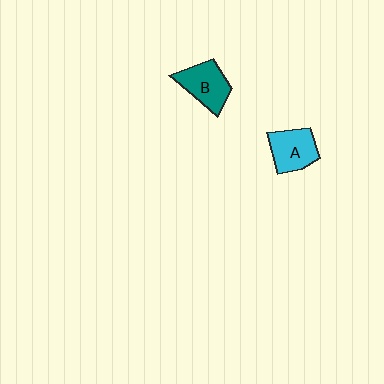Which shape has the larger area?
Shape B (teal).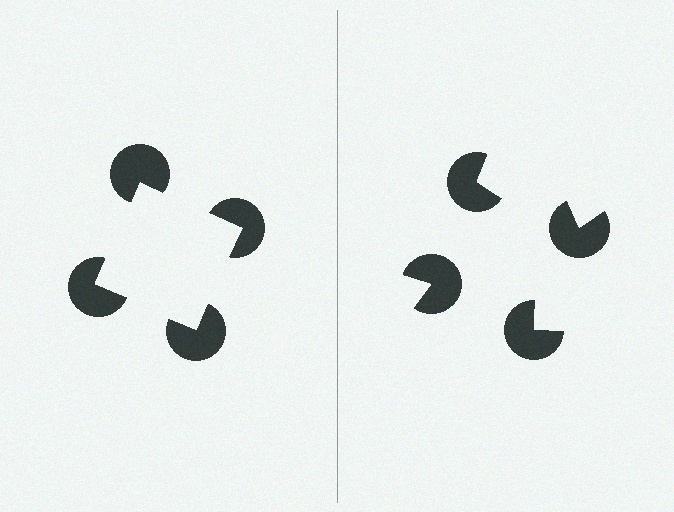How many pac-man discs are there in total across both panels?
8 — 4 on each side.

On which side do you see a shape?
An illusory square appears on the left side. On the right side the wedge cuts are rotated, so no coherent shape forms.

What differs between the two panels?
The pac-man discs are positioned identically on both sides; only the wedge orientations differ. On the left they align to a square; on the right they are misaligned.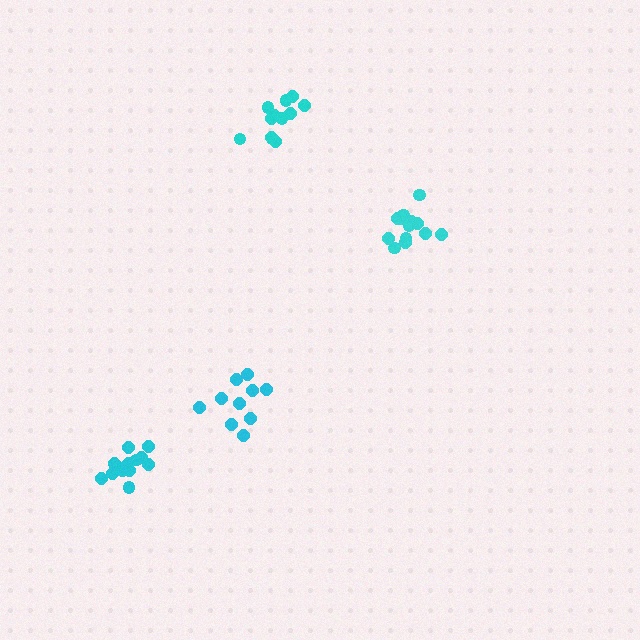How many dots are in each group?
Group 1: 10 dots, Group 2: 12 dots, Group 3: 14 dots, Group 4: 14 dots (50 total).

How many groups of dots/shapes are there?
There are 4 groups.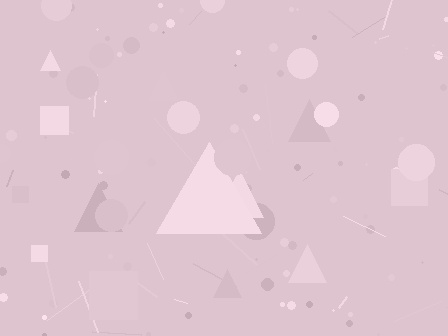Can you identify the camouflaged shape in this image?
The camouflaged shape is a triangle.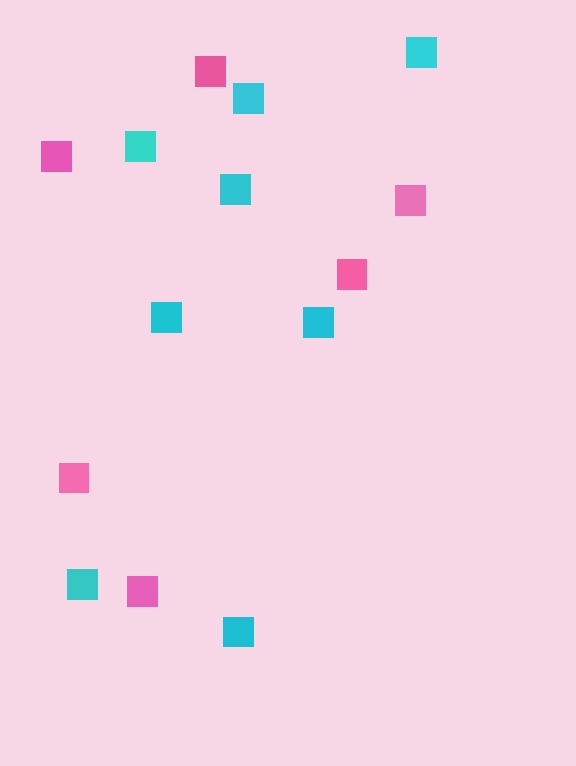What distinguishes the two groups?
There are 2 groups: one group of cyan squares (8) and one group of pink squares (6).